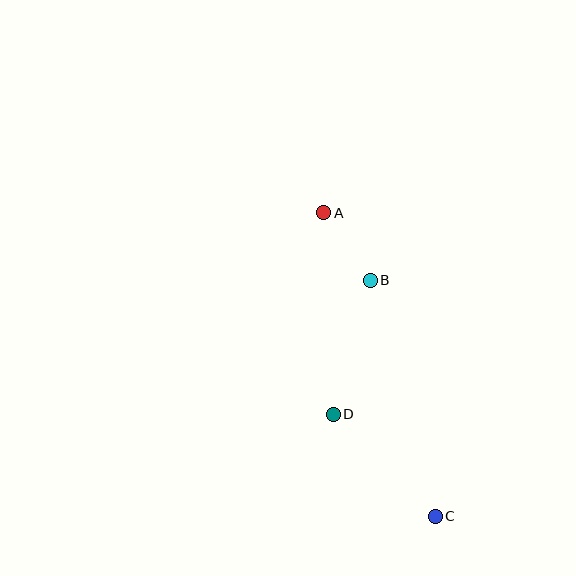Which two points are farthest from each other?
Points A and C are farthest from each other.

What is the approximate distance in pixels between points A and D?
The distance between A and D is approximately 202 pixels.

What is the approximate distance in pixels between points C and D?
The distance between C and D is approximately 144 pixels.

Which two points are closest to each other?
Points A and B are closest to each other.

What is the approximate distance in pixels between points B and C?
The distance between B and C is approximately 245 pixels.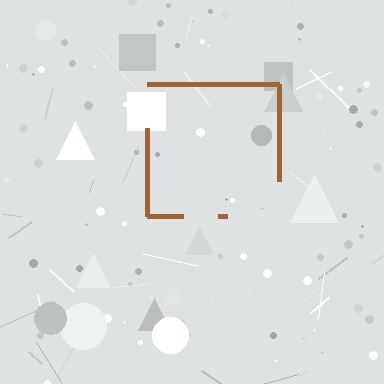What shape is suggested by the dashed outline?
The dashed outline suggests a square.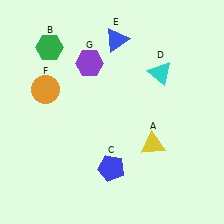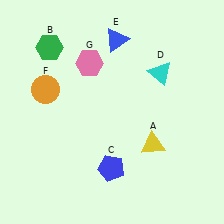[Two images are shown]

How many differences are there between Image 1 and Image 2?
There is 1 difference between the two images.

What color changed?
The hexagon (G) changed from purple in Image 1 to pink in Image 2.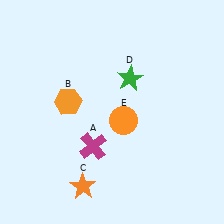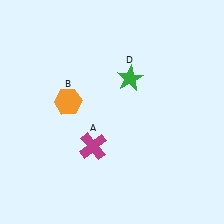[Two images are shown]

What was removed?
The orange star (C), the orange circle (E) were removed in Image 2.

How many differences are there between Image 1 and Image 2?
There are 2 differences between the two images.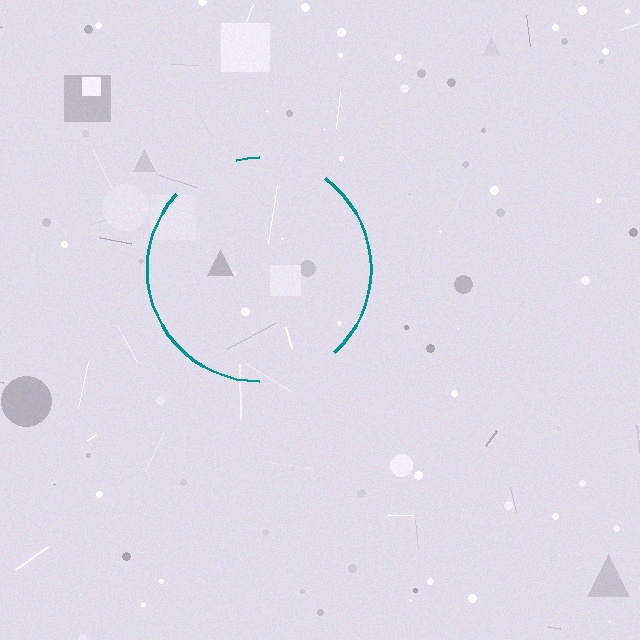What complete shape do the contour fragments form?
The contour fragments form a circle.